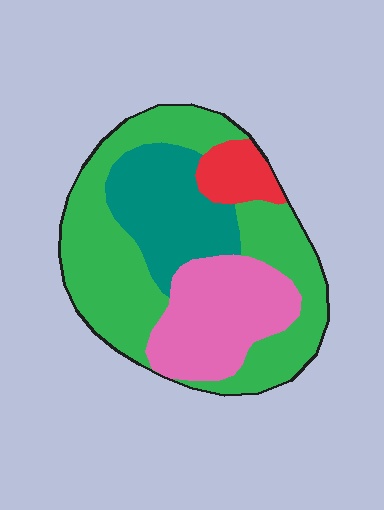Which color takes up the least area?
Red, at roughly 10%.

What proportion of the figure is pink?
Pink covers roughly 25% of the figure.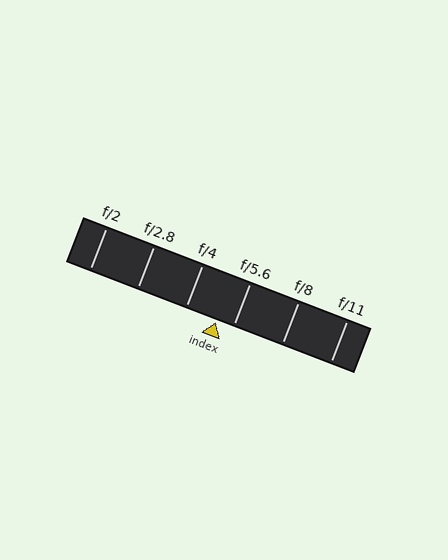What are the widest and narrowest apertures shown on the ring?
The widest aperture shown is f/2 and the narrowest is f/11.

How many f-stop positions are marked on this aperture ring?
There are 6 f-stop positions marked.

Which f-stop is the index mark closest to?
The index mark is closest to f/5.6.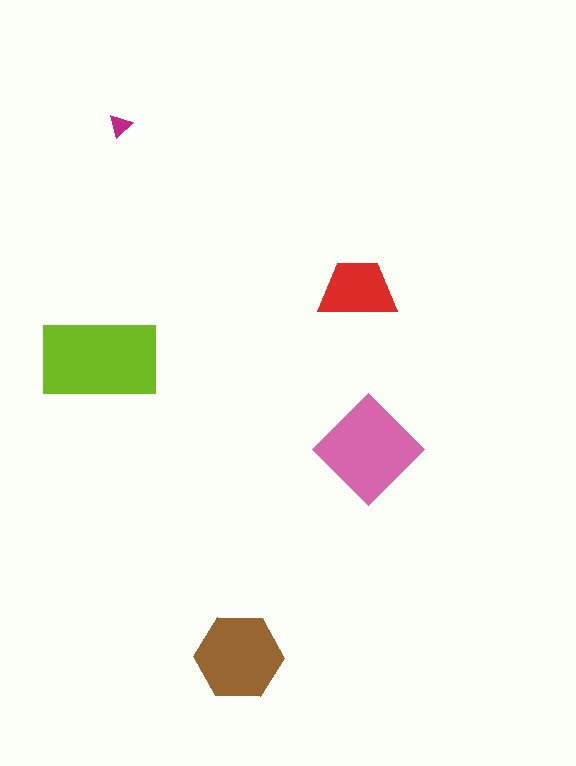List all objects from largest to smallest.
The lime rectangle, the pink diamond, the brown hexagon, the red trapezoid, the magenta triangle.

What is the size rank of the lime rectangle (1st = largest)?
1st.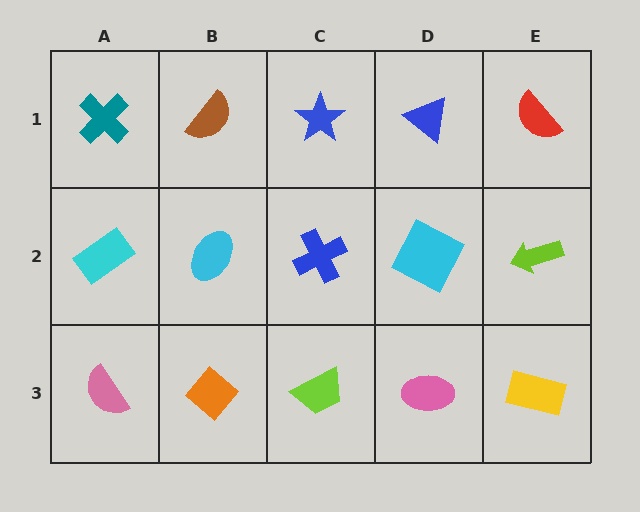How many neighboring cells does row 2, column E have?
3.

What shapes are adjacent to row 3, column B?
A cyan ellipse (row 2, column B), a pink semicircle (row 3, column A), a lime trapezoid (row 3, column C).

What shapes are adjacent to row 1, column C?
A blue cross (row 2, column C), a brown semicircle (row 1, column B), a blue triangle (row 1, column D).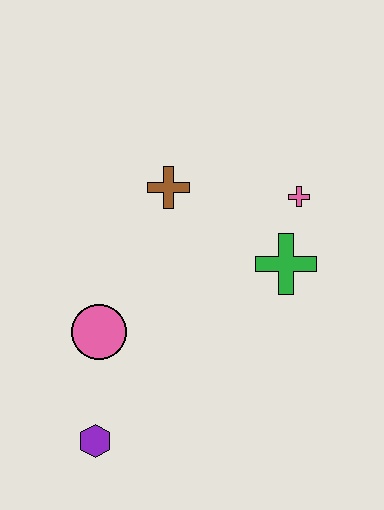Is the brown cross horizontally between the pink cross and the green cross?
No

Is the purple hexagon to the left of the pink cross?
Yes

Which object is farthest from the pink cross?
The purple hexagon is farthest from the pink cross.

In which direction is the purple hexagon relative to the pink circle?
The purple hexagon is below the pink circle.